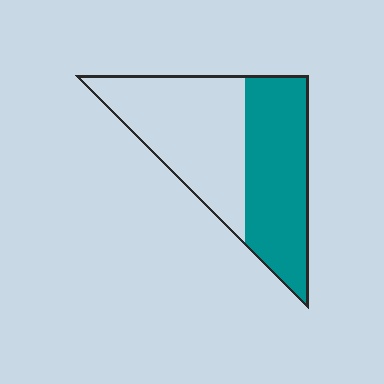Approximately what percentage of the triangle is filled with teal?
Approximately 45%.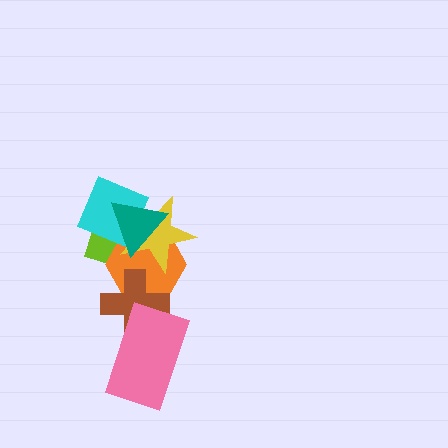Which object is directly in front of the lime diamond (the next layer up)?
The orange hexagon is directly in front of the lime diamond.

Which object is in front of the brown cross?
The pink rectangle is in front of the brown cross.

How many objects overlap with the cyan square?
3 objects overlap with the cyan square.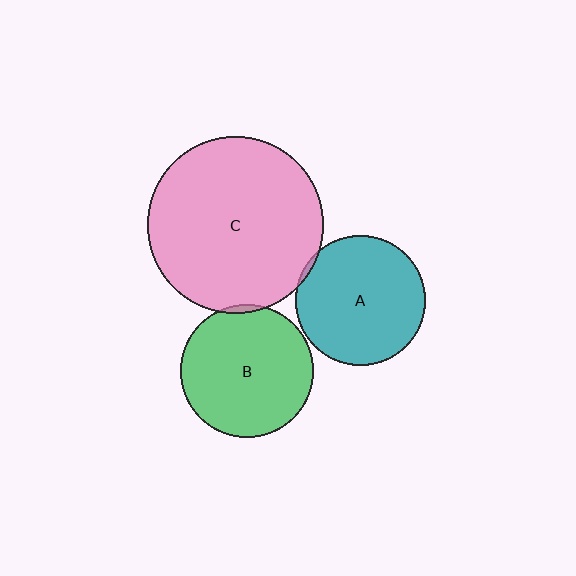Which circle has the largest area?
Circle C (pink).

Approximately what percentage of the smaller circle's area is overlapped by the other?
Approximately 5%.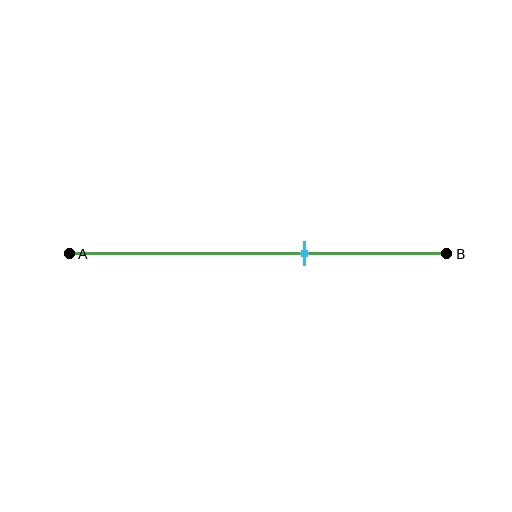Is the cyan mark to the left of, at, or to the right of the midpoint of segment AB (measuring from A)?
The cyan mark is to the right of the midpoint of segment AB.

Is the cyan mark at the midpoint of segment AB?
No, the mark is at about 60% from A, not at the 50% midpoint.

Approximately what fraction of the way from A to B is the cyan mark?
The cyan mark is approximately 60% of the way from A to B.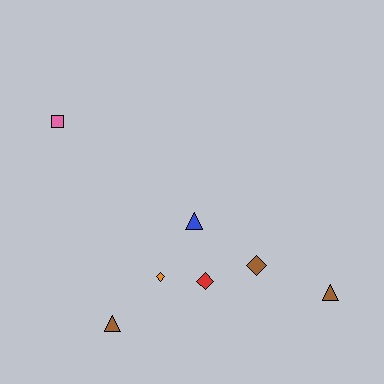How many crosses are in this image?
There are no crosses.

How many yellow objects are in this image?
There are no yellow objects.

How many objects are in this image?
There are 7 objects.